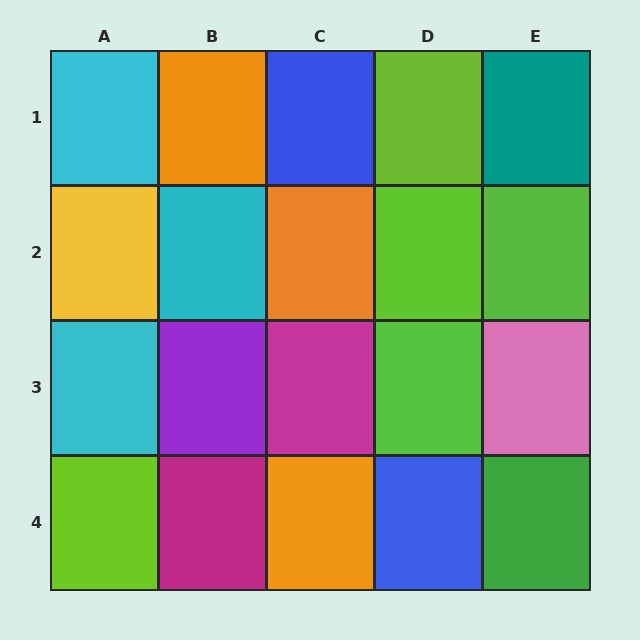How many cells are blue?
2 cells are blue.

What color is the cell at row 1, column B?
Orange.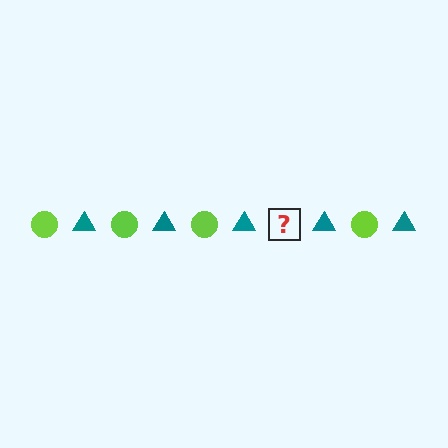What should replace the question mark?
The question mark should be replaced with a lime circle.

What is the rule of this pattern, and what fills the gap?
The rule is that the pattern alternates between lime circle and teal triangle. The gap should be filled with a lime circle.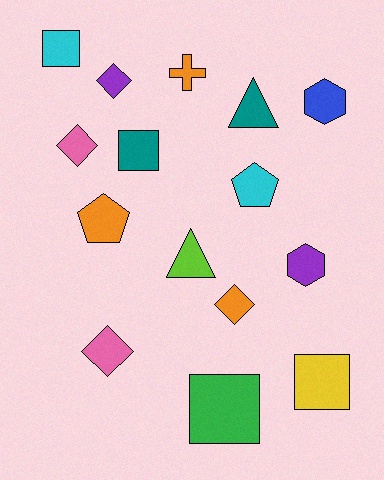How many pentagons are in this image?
There are 2 pentagons.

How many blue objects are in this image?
There is 1 blue object.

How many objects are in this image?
There are 15 objects.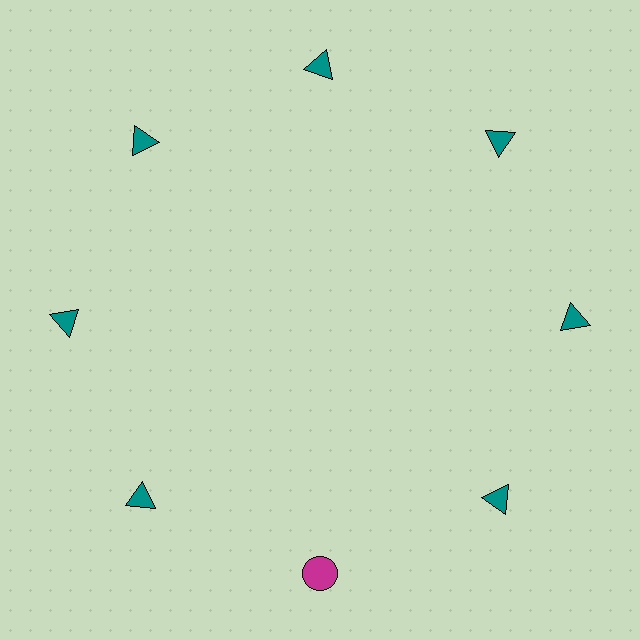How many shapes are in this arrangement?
There are 8 shapes arranged in a ring pattern.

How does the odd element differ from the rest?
It differs in both color (magenta instead of teal) and shape (circle instead of triangle).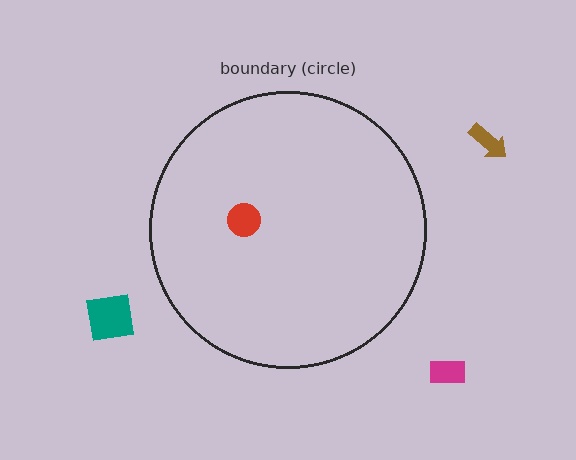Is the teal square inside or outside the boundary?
Outside.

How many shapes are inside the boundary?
1 inside, 3 outside.